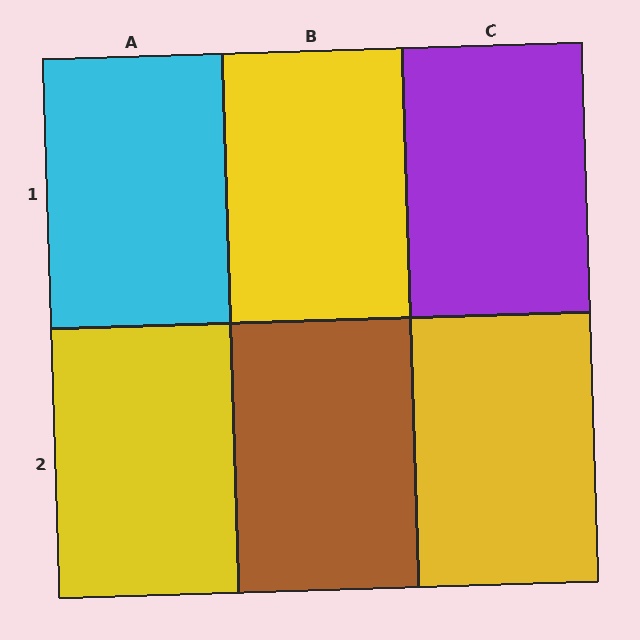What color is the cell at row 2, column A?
Yellow.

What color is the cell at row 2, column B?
Brown.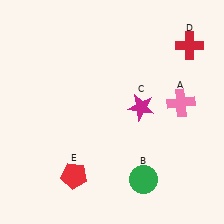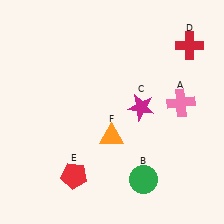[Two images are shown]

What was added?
An orange triangle (F) was added in Image 2.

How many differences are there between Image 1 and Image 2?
There is 1 difference between the two images.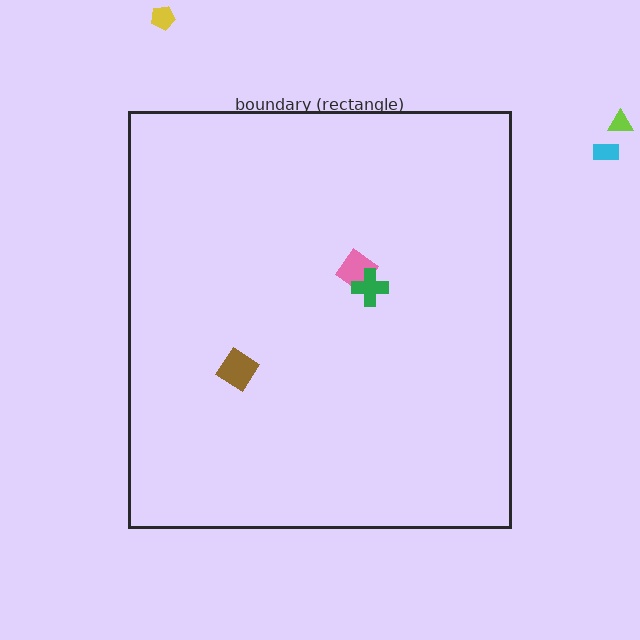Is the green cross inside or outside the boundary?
Inside.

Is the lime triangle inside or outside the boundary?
Outside.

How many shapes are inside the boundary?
3 inside, 3 outside.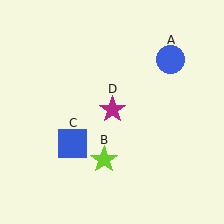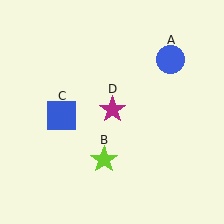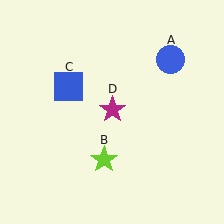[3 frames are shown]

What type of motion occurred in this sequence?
The blue square (object C) rotated clockwise around the center of the scene.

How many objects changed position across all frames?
1 object changed position: blue square (object C).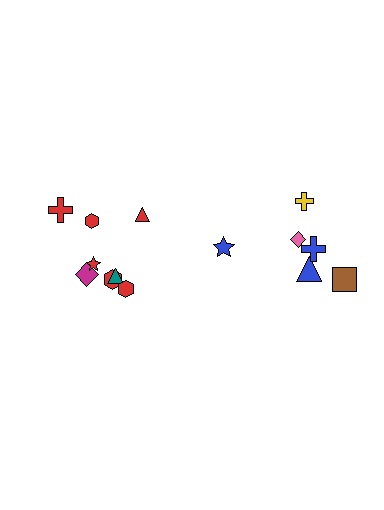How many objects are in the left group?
There are 8 objects.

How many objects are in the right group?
There are 6 objects.